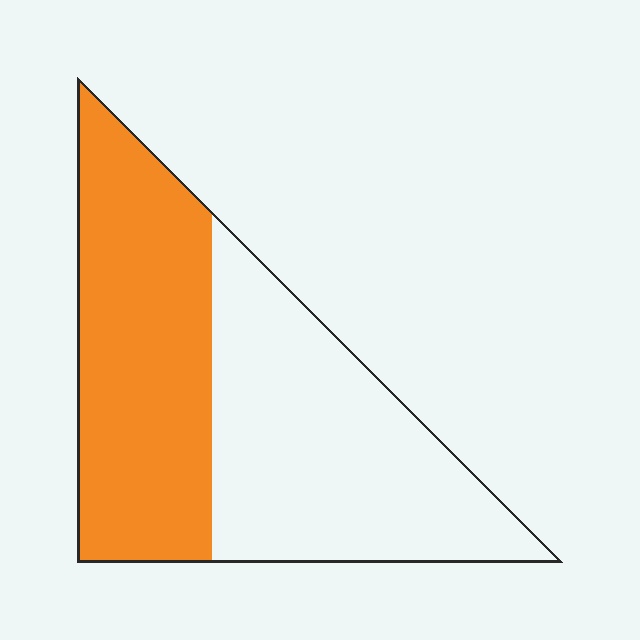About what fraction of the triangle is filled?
About one half (1/2).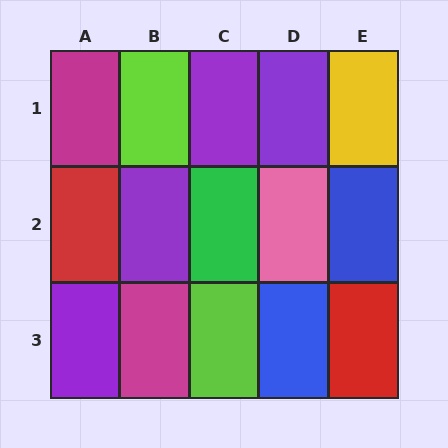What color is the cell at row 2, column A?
Red.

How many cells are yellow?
1 cell is yellow.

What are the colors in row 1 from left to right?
Magenta, lime, purple, purple, yellow.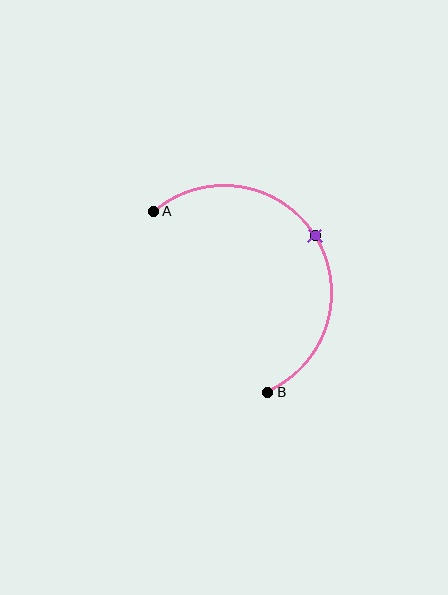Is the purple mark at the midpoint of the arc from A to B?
Yes. The purple mark lies on the arc at equal arc-length from both A and B — it is the arc midpoint.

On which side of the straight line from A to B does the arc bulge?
The arc bulges to the right of the straight line connecting A and B.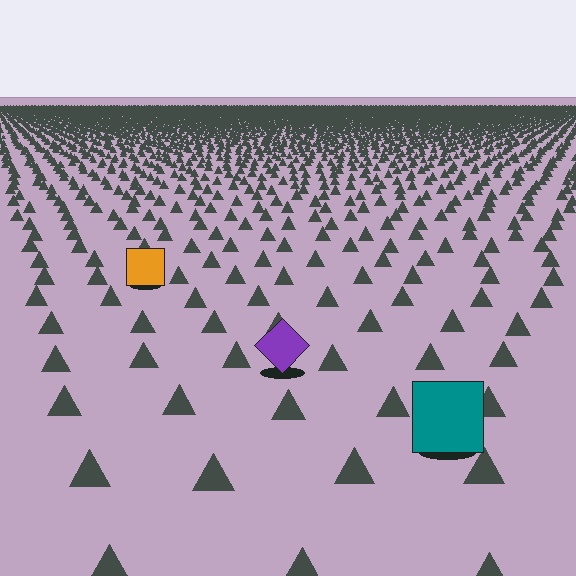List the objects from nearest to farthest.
From nearest to farthest: the teal square, the purple diamond, the orange square.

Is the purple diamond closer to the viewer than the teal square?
No. The teal square is closer — you can tell from the texture gradient: the ground texture is coarser near it.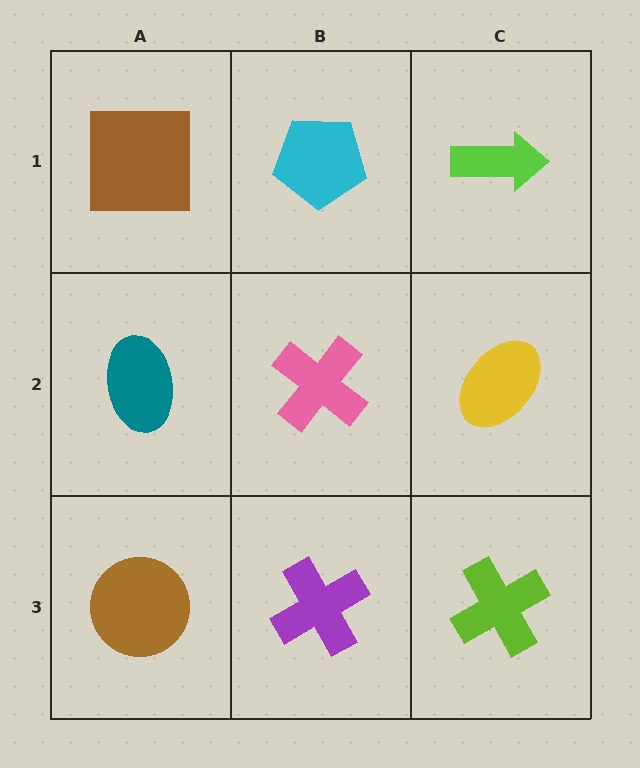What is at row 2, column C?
A yellow ellipse.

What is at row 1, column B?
A cyan pentagon.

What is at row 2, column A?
A teal ellipse.